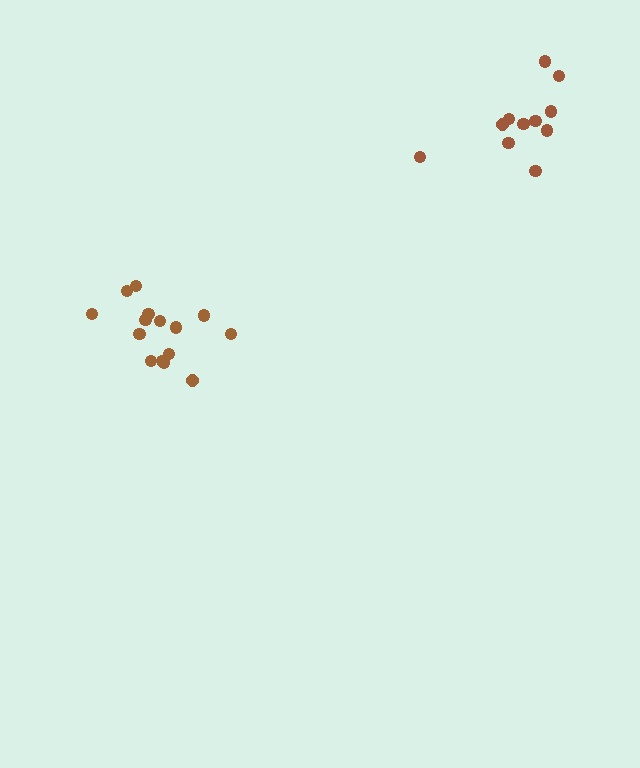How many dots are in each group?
Group 1: 11 dots, Group 2: 15 dots (26 total).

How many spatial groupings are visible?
There are 2 spatial groupings.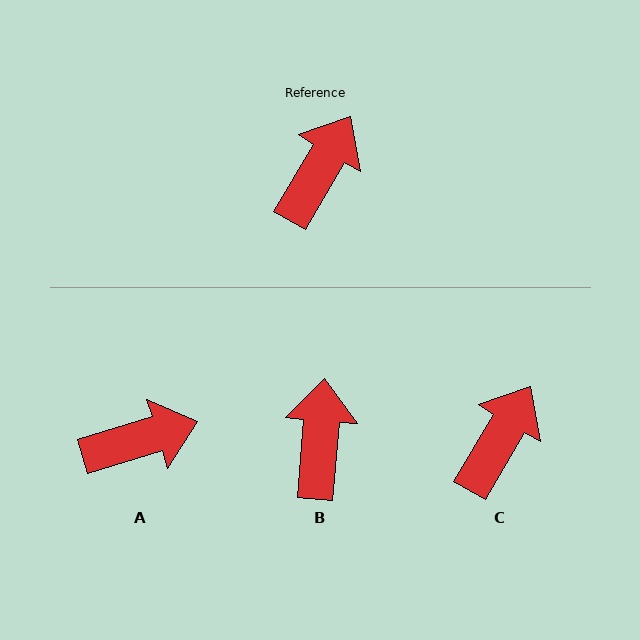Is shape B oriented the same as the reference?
No, it is off by about 26 degrees.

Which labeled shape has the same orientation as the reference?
C.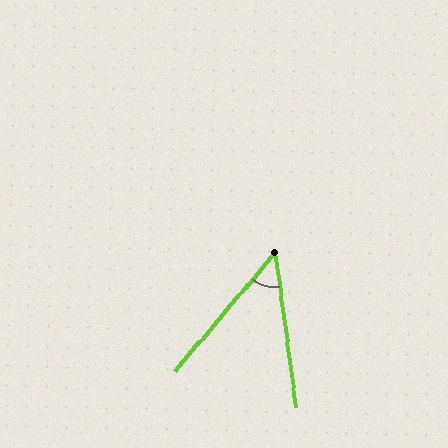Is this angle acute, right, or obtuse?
It is acute.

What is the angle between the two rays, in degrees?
Approximately 48 degrees.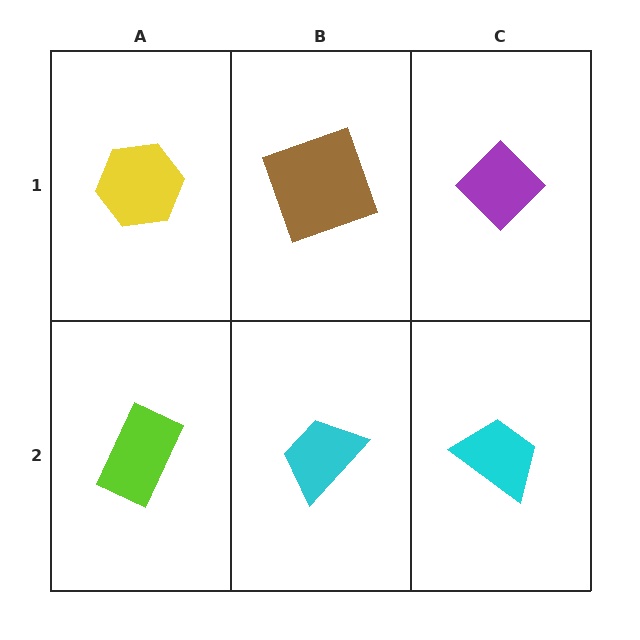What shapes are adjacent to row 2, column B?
A brown square (row 1, column B), a lime rectangle (row 2, column A), a cyan trapezoid (row 2, column C).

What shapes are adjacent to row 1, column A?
A lime rectangle (row 2, column A), a brown square (row 1, column B).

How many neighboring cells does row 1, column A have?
2.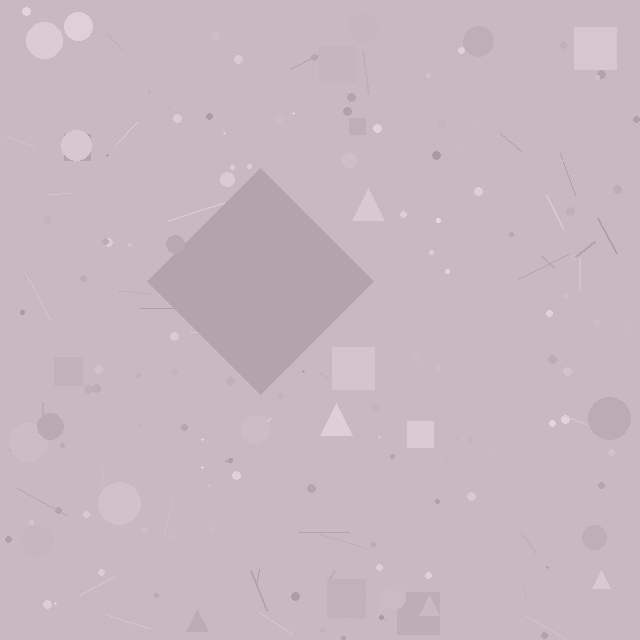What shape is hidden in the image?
A diamond is hidden in the image.